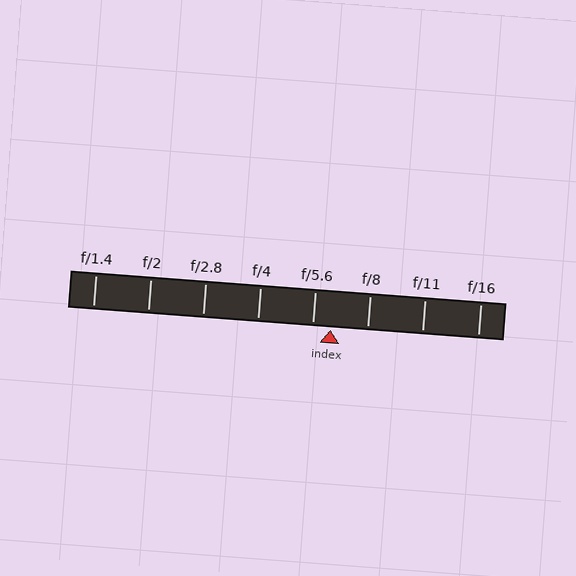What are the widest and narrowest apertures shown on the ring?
The widest aperture shown is f/1.4 and the narrowest is f/16.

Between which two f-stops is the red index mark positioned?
The index mark is between f/5.6 and f/8.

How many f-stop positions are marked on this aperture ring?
There are 8 f-stop positions marked.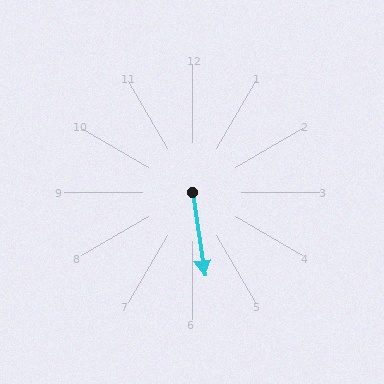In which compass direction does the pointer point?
South.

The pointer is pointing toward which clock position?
Roughly 6 o'clock.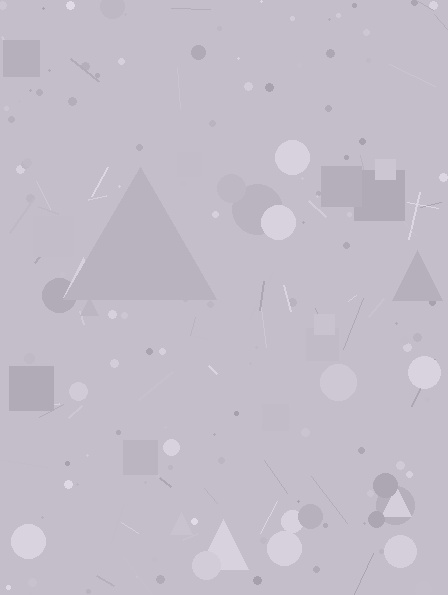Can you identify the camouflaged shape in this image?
The camouflaged shape is a triangle.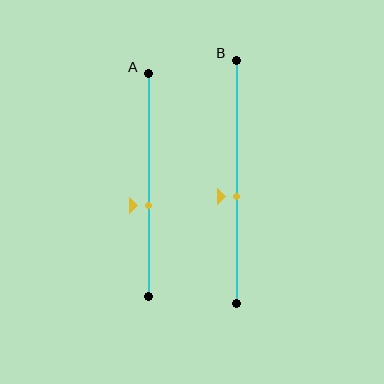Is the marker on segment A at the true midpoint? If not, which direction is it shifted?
No, the marker on segment A is shifted downward by about 9% of the segment length.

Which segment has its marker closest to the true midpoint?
Segment B has its marker closest to the true midpoint.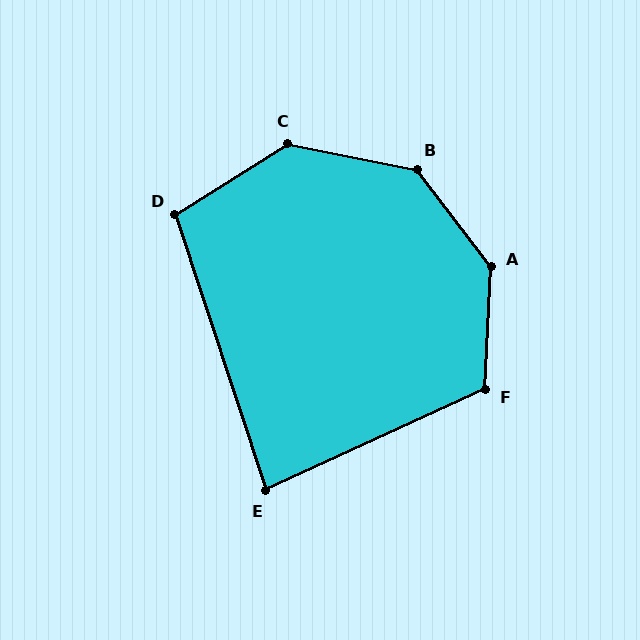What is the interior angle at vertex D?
Approximately 104 degrees (obtuse).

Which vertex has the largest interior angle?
A, at approximately 140 degrees.